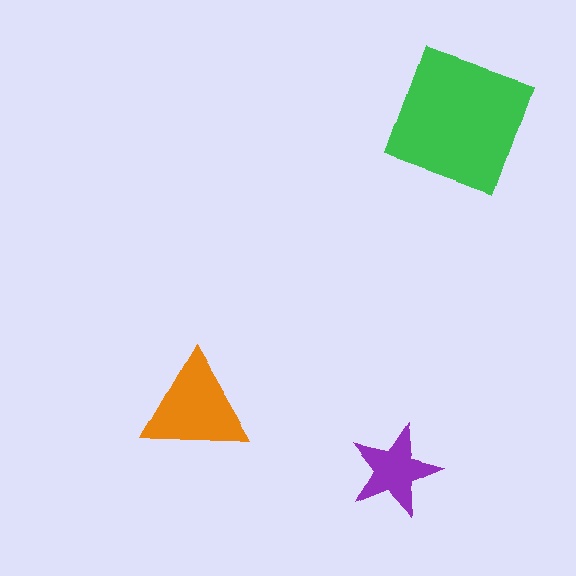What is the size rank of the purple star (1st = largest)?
3rd.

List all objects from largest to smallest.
The green square, the orange triangle, the purple star.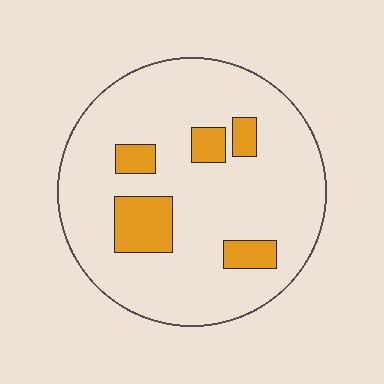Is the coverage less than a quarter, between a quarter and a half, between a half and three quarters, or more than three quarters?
Less than a quarter.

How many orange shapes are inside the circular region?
5.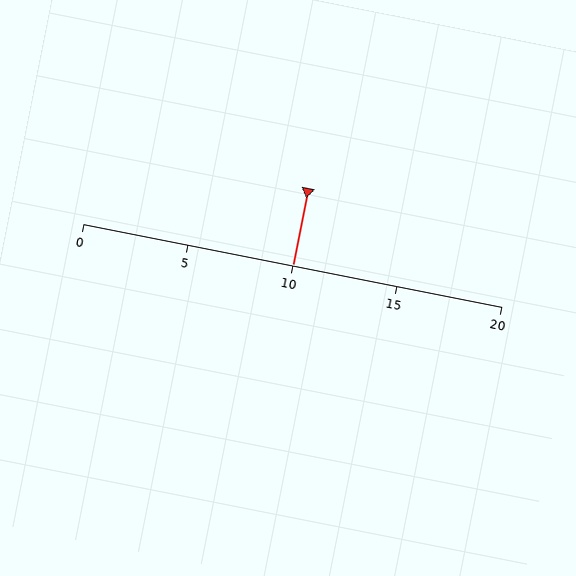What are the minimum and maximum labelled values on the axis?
The axis runs from 0 to 20.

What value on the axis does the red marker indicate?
The marker indicates approximately 10.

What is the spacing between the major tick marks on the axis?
The major ticks are spaced 5 apart.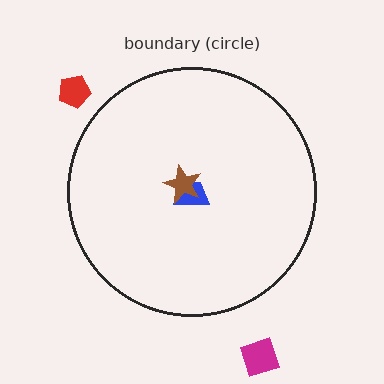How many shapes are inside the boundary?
2 inside, 2 outside.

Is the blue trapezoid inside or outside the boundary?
Inside.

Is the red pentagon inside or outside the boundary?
Outside.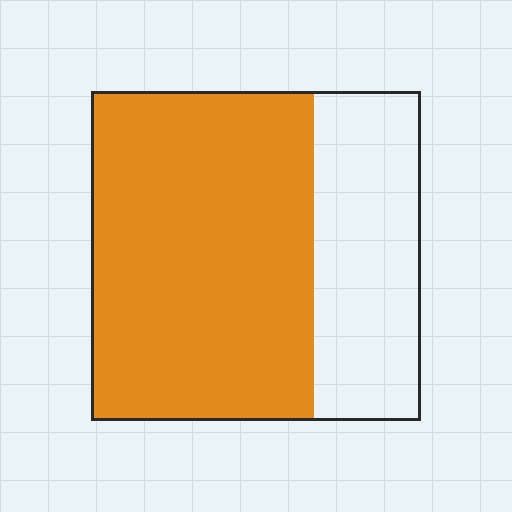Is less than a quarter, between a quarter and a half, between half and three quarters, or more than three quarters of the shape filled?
Between half and three quarters.